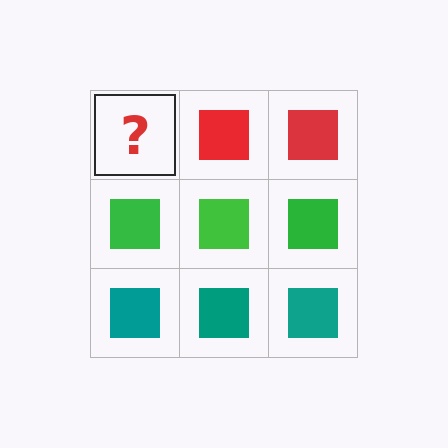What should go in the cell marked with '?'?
The missing cell should contain a red square.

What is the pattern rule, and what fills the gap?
The rule is that each row has a consistent color. The gap should be filled with a red square.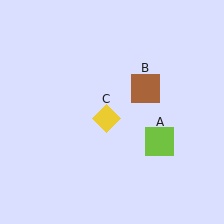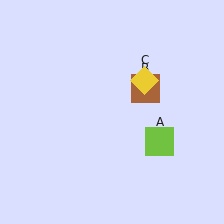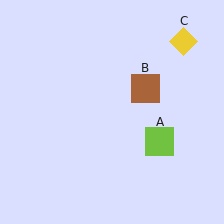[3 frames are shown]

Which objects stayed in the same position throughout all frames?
Lime square (object A) and brown square (object B) remained stationary.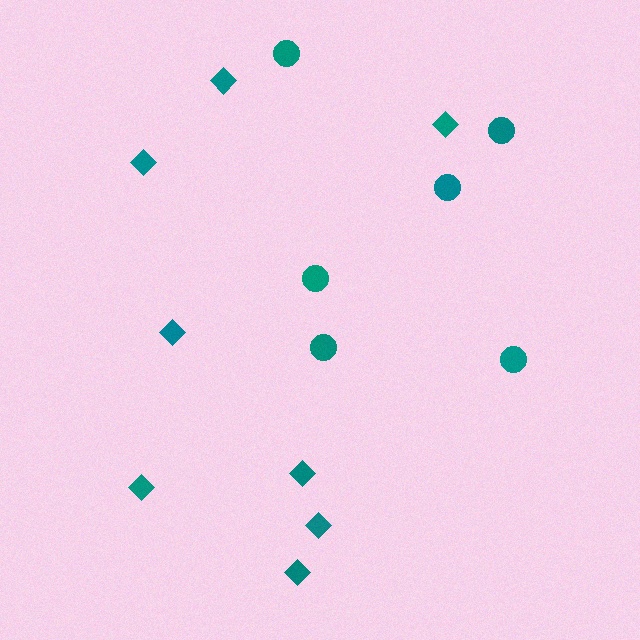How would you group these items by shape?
There are 2 groups: one group of diamonds (8) and one group of circles (6).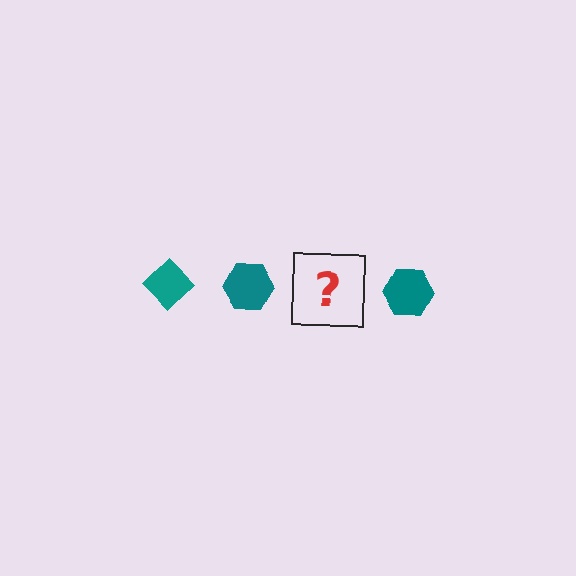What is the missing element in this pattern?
The missing element is a teal diamond.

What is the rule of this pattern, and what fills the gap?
The rule is that the pattern cycles through diamond, hexagon shapes in teal. The gap should be filled with a teal diamond.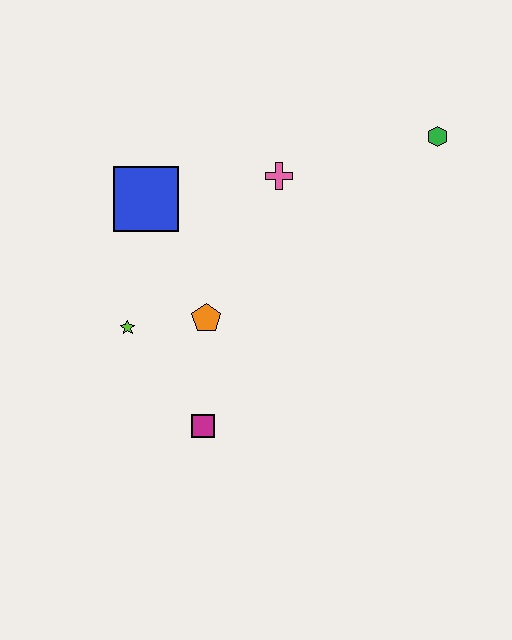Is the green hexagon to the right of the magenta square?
Yes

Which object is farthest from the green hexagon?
The magenta square is farthest from the green hexagon.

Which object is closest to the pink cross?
The blue square is closest to the pink cross.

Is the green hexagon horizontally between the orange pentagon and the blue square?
No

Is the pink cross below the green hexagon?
Yes